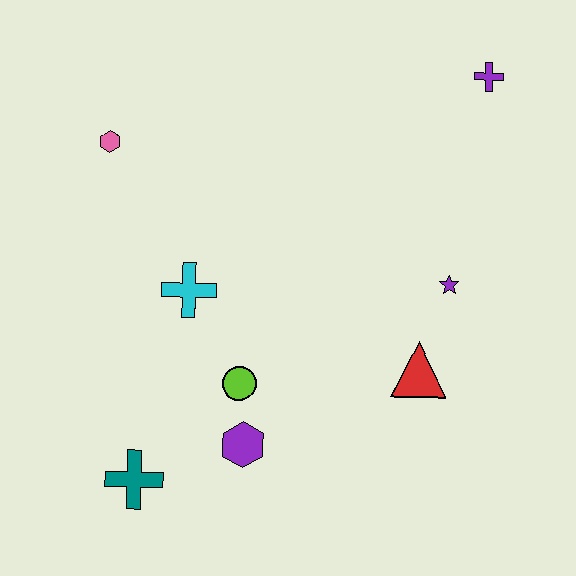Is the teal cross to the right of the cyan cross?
No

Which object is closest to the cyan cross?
The lime circle is closest to the cyan cross.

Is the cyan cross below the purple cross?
Yes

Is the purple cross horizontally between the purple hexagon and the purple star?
No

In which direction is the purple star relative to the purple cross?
The purple star is below the purple cross.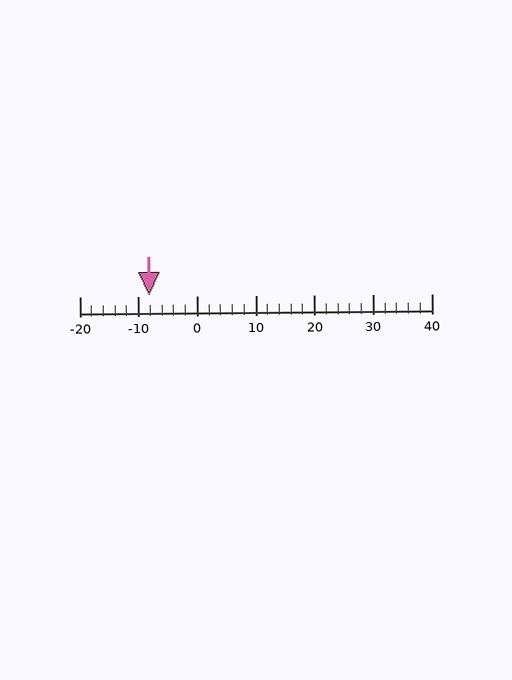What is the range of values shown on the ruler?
The ruler shows values from -20 to 40.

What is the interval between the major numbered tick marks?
The major tick marks are spaced 10 units apart.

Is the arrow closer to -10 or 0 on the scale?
The arrow is closer to -10.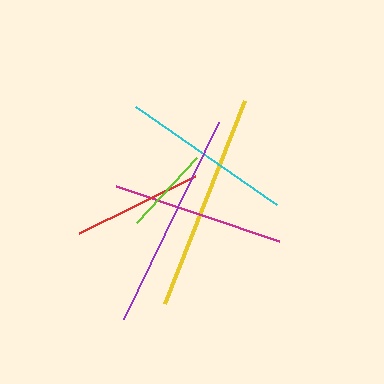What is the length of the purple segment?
The purple segment is approximately 219 pixels long.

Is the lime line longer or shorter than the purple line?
The purple line is longer than the lime line.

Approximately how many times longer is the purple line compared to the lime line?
The purple line is approximately 2.5 times the length of the lime line.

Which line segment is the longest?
The purple line is the longest at approximately 219 pixels.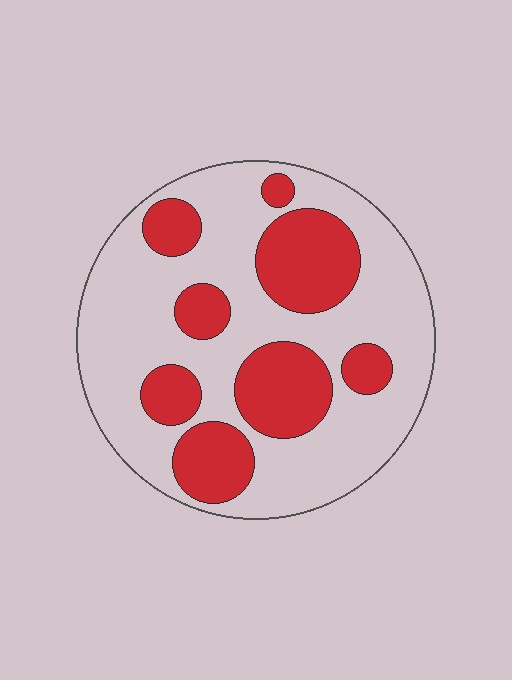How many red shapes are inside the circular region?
8.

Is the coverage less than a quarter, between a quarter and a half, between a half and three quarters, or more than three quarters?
Between a quarter and a half.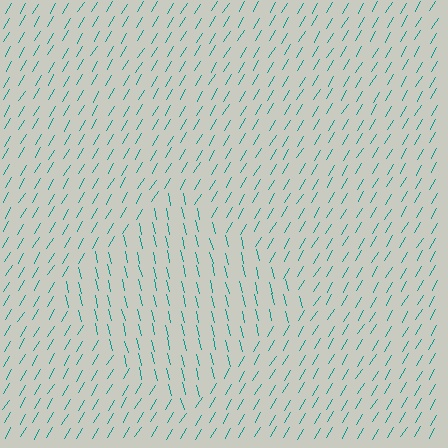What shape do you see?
I see a diamond.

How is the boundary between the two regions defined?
The boundary is defined purely by a change in line orientation (approximately 45 degrees difference). All lines are the same color and thickness.